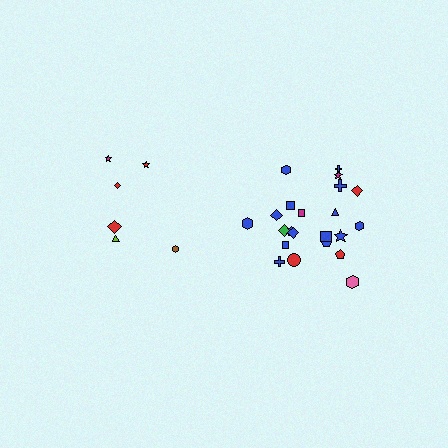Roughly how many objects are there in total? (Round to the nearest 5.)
Roughly 30 objects in total.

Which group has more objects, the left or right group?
The right group.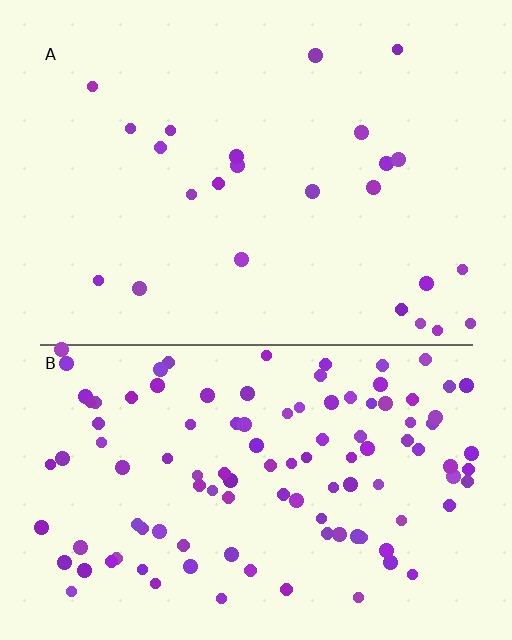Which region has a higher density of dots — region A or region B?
B (the bottom).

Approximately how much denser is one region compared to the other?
Approximately 4.6× — region B over region A.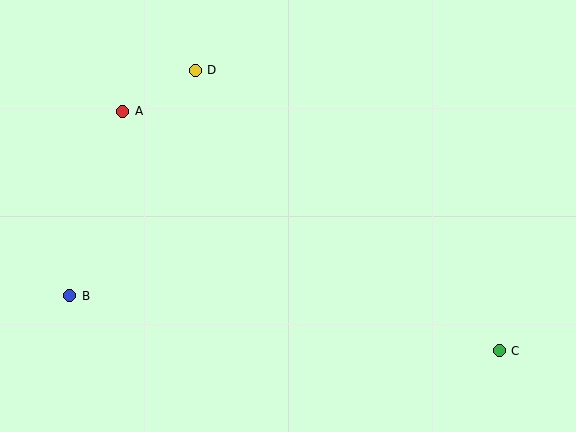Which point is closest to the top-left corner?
Point A is closest to the top-left corner.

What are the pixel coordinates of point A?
Point A is at (123, 111).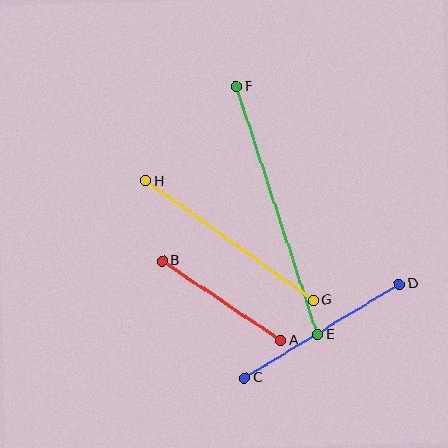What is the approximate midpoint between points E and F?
The midpoint is at approximately (277, 210) pixels.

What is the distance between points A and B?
The distance is approximately 143 pixels.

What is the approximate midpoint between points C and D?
The midpoint is at approximately (322, 331) pixels.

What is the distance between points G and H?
The distance is approximately 206 pixels.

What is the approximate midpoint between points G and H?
The midpoint is at approximately (230, 240) pixels.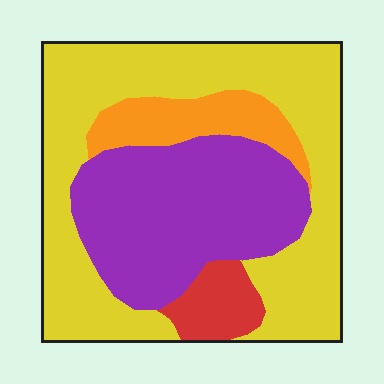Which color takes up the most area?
Yellow, at roughly 50%.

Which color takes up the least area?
Red, at roughly 5%.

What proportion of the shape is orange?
Orange covers 11% of the shape.